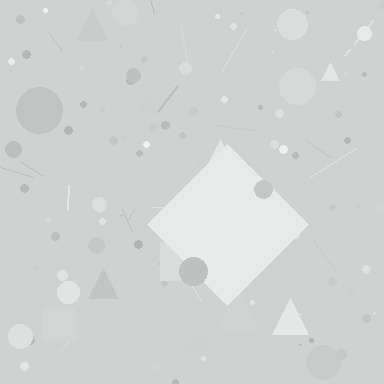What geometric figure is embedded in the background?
A diamond is embedded in the background.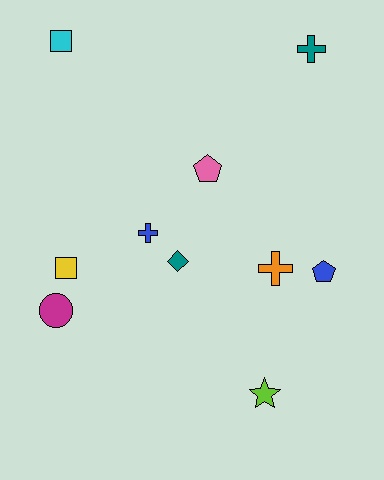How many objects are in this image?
There are 10 objects.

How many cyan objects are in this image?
There is 1 cyan object.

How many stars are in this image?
There is 1 star.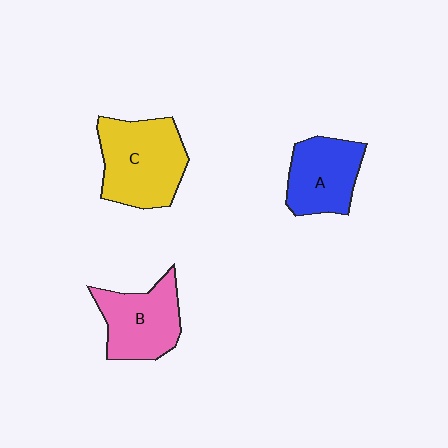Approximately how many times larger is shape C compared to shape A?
Approximately 1.4 times.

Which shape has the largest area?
Shape C (yellow).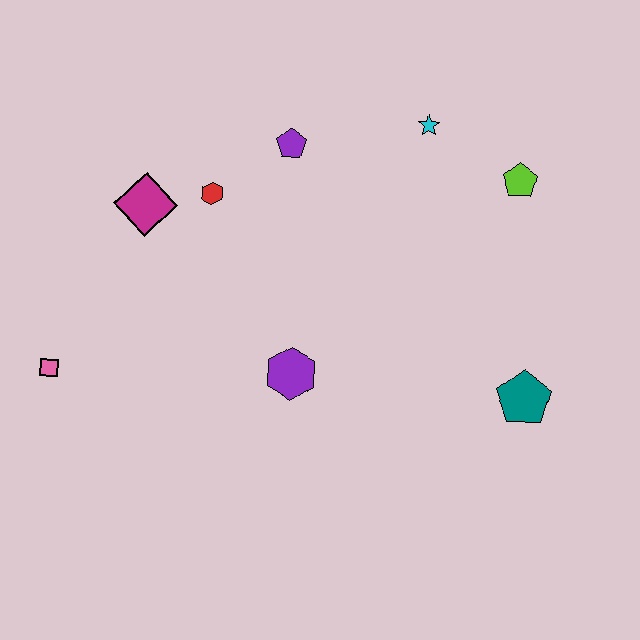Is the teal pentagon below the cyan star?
Yes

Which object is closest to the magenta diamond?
The red hexagon is closest to the magenta diamond.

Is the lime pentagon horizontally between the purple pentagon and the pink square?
No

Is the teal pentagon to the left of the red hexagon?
No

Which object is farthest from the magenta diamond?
The teal pentagon is farthest from the magenta diamond.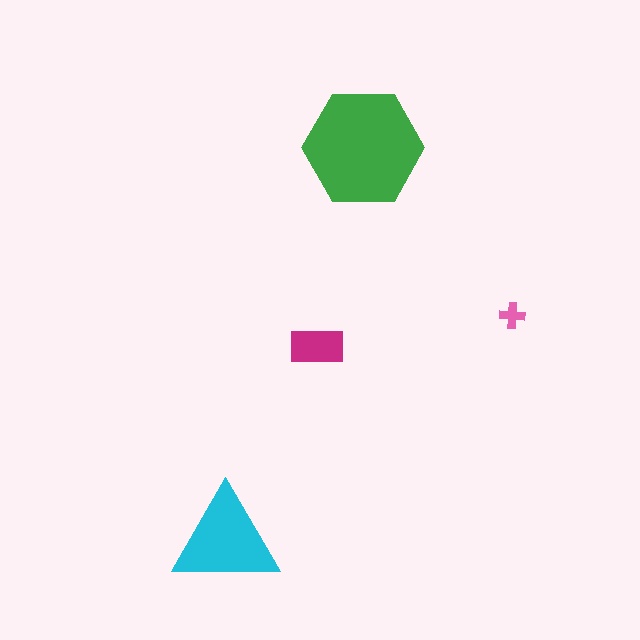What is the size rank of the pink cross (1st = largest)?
4th.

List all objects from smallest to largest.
The pink cross, the magenta rectangle, the cyan triangle, the green hexagon.